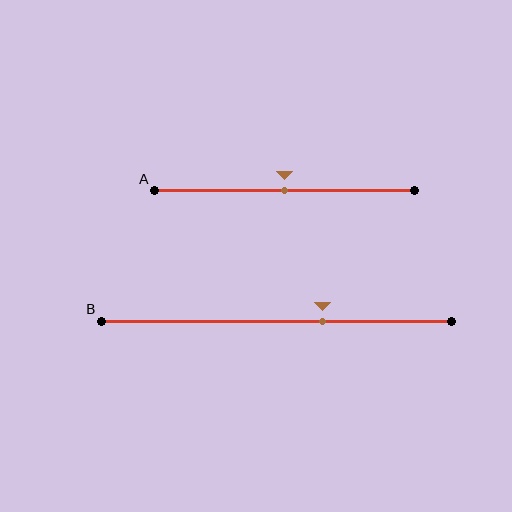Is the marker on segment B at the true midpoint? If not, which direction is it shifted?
No, the marker on segment B is shifted to the right by about 13% of the segment length.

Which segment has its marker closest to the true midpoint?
Segment A has its marker closest to the true midpoint.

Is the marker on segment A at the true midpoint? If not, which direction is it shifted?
Yes, the marker on segment A is at the true midpoint.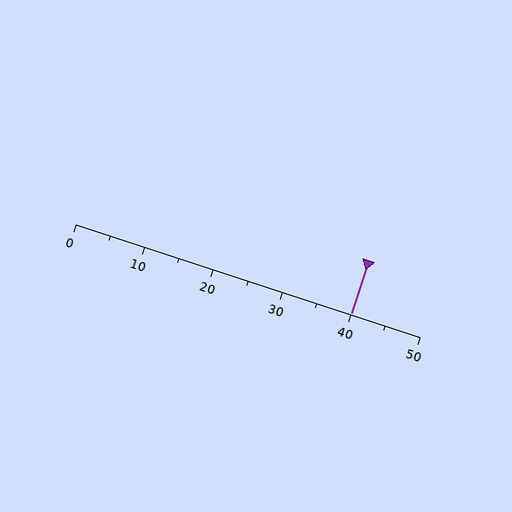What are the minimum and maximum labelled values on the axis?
The axis runs from 0 to 50.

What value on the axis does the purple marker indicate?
The marker indicates approximately 40.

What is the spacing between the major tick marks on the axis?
The major ticks are spaced 10 apart.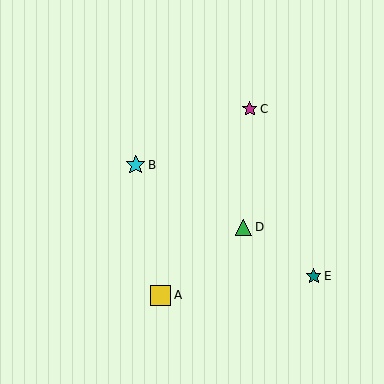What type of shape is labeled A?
Shape A is a yellow square.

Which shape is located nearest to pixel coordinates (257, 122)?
The magenta star (labeled C) at (250, 109) is nearest to that location.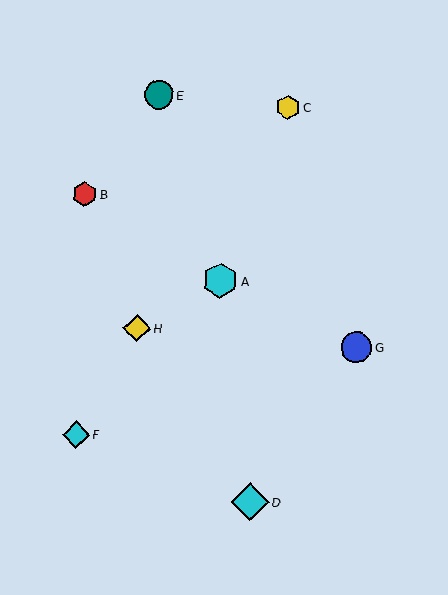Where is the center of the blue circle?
The center of the blue circle is at (356, 347).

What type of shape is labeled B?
Shape B is a red hexagon.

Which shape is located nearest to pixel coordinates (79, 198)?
The red hexagon (labeled B) at (85, 194) is nearest to that location.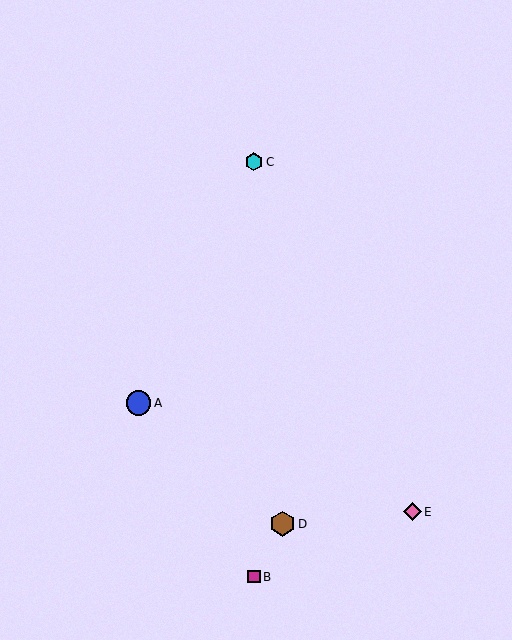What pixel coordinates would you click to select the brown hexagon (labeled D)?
Click at (282, 524) to select the brown hexagon D.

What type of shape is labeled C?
Shape C is a cyan hexagon.